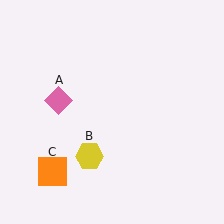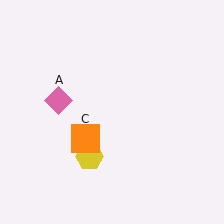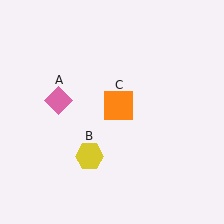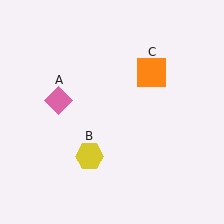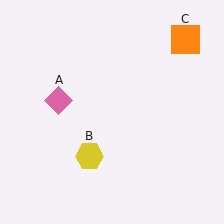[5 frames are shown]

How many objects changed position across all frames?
1 object changed position: orange square (object C).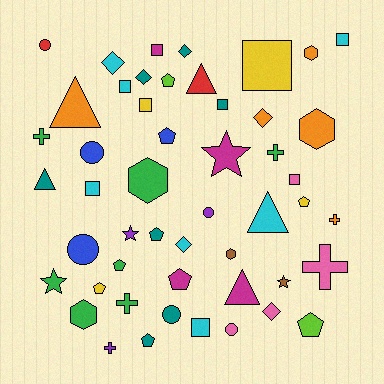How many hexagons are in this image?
There are 5 hexagons.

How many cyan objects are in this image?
There are 7 cyan objects.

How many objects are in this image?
There are 50 objects.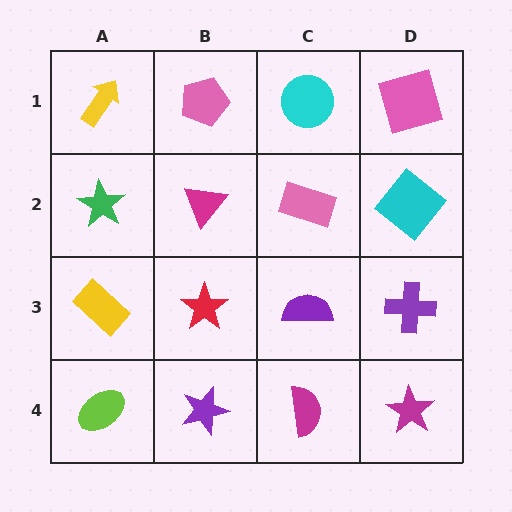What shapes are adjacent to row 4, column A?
A yellow rectangle (row 3, column A), a purple star (row 4, column B).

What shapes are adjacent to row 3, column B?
A magenta triangle (row 2, column B), a purple star (row 4, column B), a yellow rectangle (row 3, column A), a purple semicircle (row 3, column C).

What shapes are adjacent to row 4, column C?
A purple semicircle (row 3, column C), a purple star (row 4, column B), a magenta star (row 4, column D).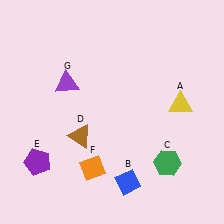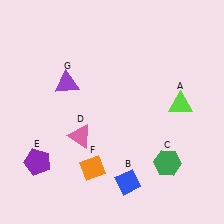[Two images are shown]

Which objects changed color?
A changed from yellow to lime. D changed from brown to pink.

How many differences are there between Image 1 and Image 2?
There are 2 differences between the two images.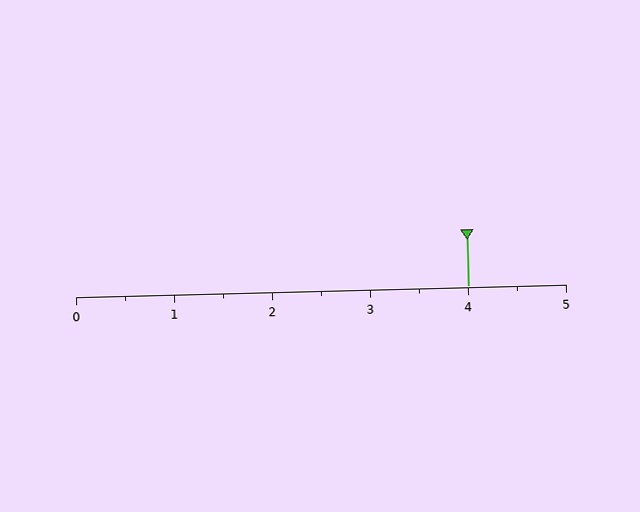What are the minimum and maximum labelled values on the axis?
The axis runs from 0 to 5.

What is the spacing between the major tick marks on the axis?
The major ticks are spaced 1 apart.